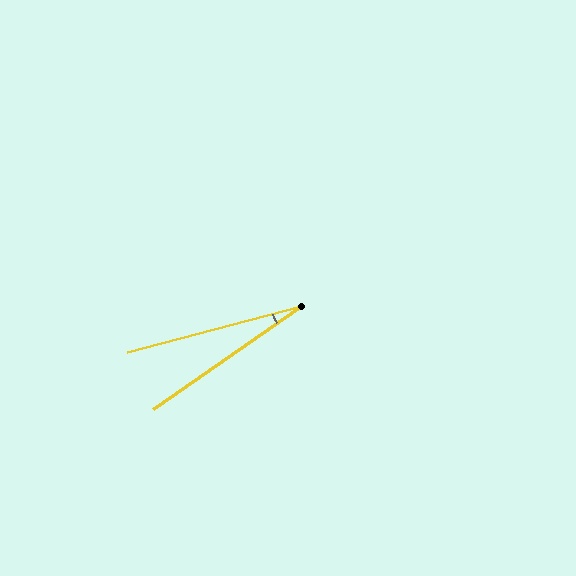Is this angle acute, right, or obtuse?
It is acute.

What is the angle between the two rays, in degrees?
Approximately 20 degrees.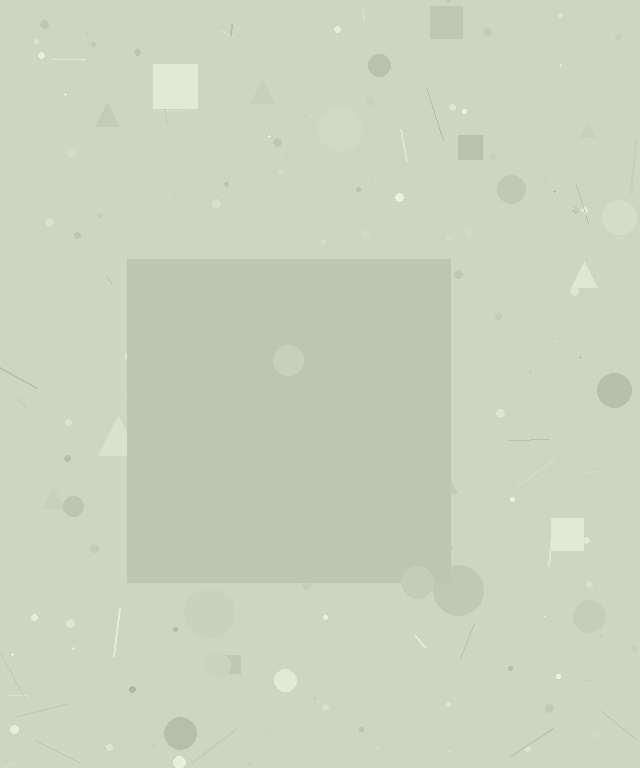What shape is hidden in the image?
A square is hidden in the image.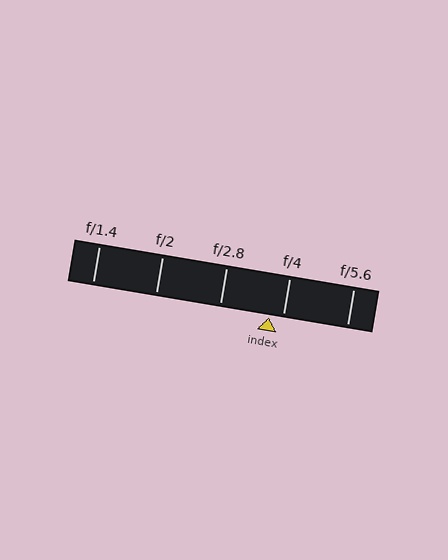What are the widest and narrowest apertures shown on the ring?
The widest aperture shown is f/1.4 and the narrowest is f/5.6.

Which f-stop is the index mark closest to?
The index mark is closest to f/4.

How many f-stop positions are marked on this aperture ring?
There are 5 f-stop positions marked.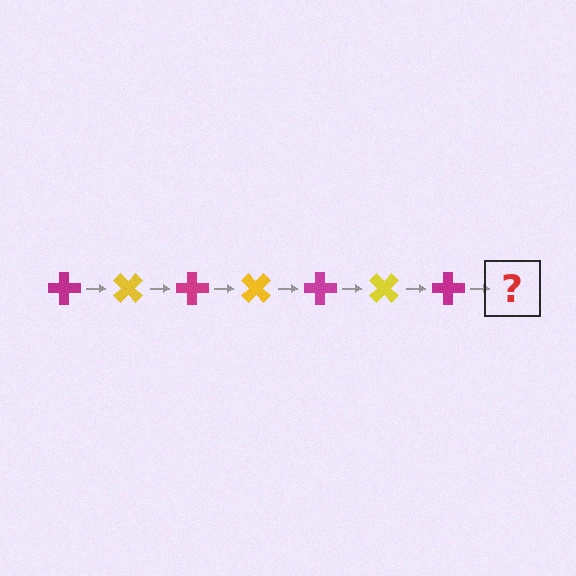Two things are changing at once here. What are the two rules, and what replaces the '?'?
The two rules are that it rotates 45 degrees each step and the color cycles through magenta and yellow. The '?' should be a yellow cross, rotated 315 degrees from the start.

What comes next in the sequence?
The next element should be a yellow cross, rotated 315 degrees from the start.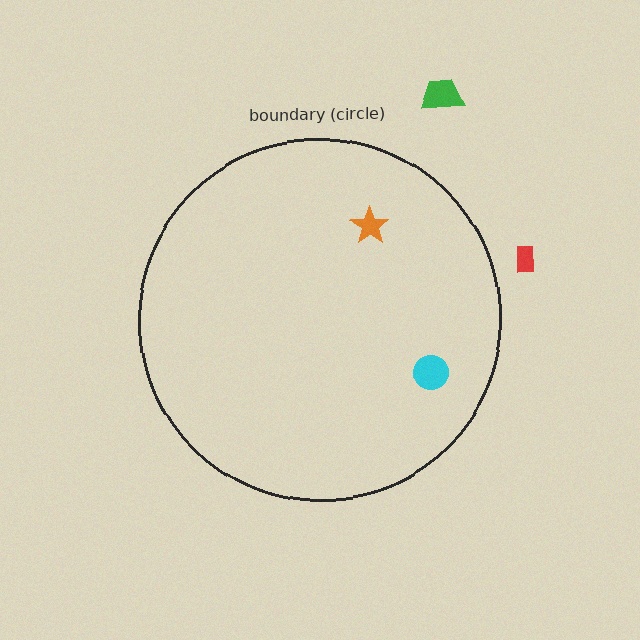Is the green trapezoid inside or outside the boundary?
Outside.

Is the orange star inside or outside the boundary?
Inside.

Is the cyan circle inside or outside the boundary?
Inside.